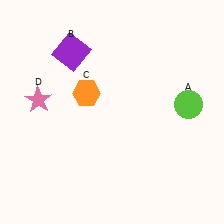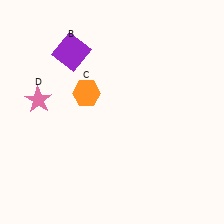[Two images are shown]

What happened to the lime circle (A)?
The lime circle (A) was removed in Image 2. It was in the top-right area of Image 1.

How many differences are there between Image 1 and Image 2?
There is 1 difference between the two images.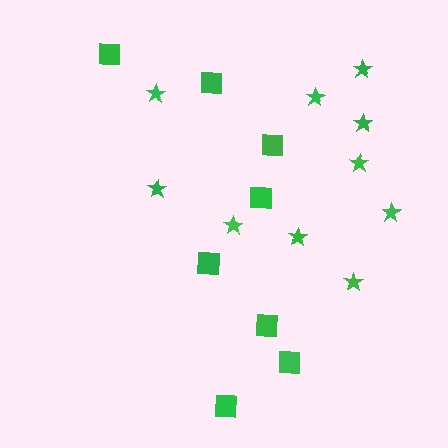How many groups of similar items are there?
There are 2 groups: one group of squares (8) and one group of stars (10).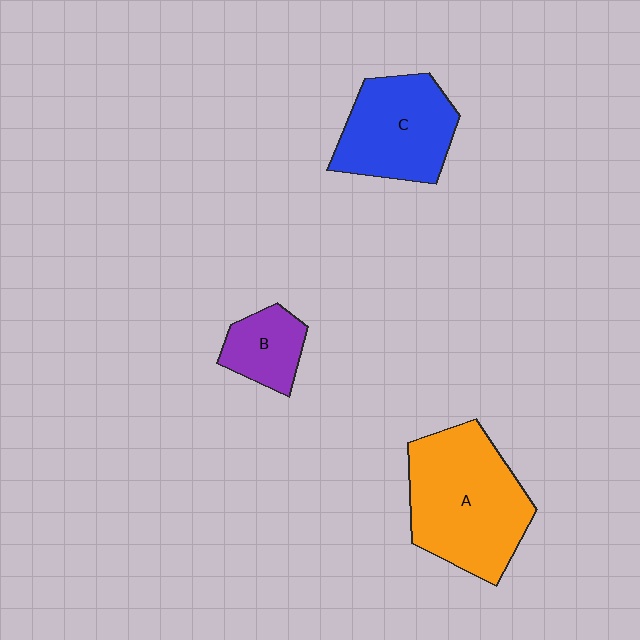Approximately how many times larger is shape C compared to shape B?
Approximately 2.0 times.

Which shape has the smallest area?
Shape B (purple).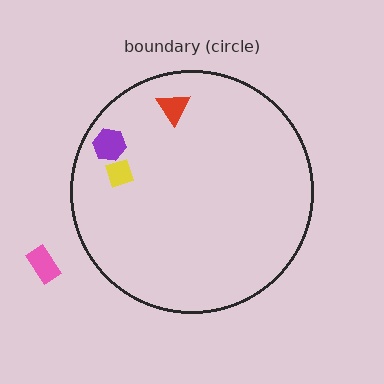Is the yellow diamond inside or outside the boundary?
Inside.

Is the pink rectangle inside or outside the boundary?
Outside.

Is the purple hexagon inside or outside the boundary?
Inside.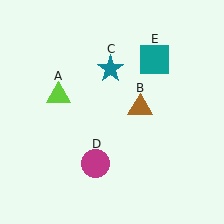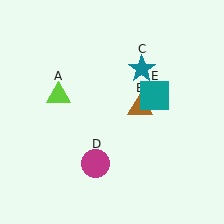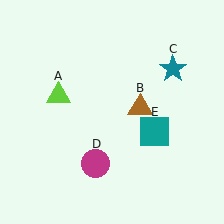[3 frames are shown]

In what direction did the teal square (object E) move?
The teal square (object E) moved down.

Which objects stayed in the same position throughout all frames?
Lime triangle (object A) and brown triangle (object B) and magenta circle (object D) remained stationary.